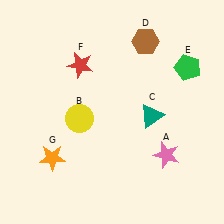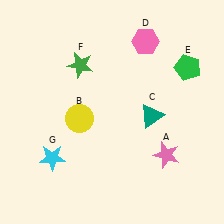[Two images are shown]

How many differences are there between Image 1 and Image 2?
There are 3 differences between the two images.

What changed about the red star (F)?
In Image 1, F is red. In Image 2, it changed to green.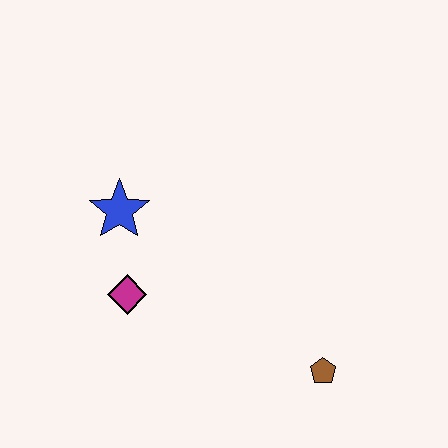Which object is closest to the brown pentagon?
The magenta diamond is closest to the brown pentagon.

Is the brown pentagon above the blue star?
No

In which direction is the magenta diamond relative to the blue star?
The magenta diamond is below the blue star.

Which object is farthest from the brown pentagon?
The blue star is farthest from the brown pentagon.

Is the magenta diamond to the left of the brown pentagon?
Yes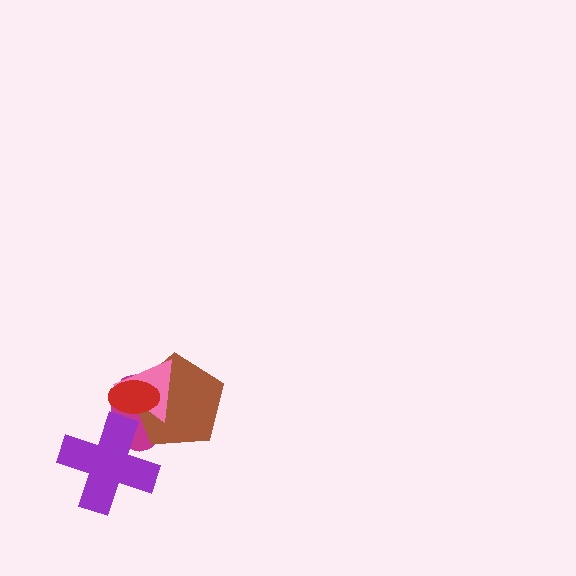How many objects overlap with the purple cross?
1 object overlaps with the purple cross.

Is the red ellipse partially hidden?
No, no other shape covers it.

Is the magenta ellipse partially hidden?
Yes, it is partially covered by another shape.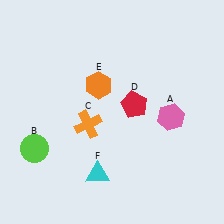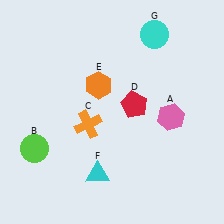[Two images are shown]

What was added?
A cyan circle (G) was added in Image 2.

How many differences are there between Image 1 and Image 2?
There is 1 difference between the two images.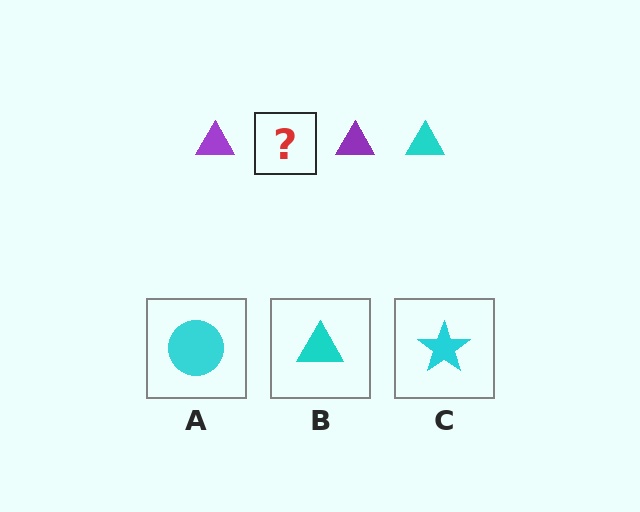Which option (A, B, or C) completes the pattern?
B.